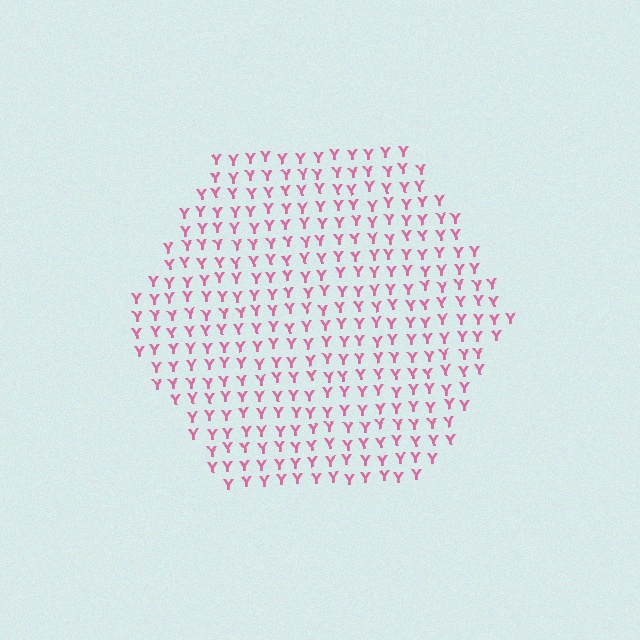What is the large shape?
The large shape is a hexagon.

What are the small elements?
The small elements are letter Y's.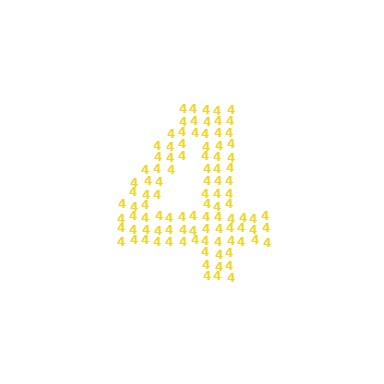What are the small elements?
The small elements are digit 4's.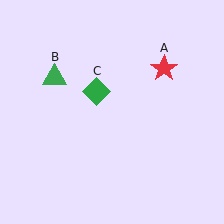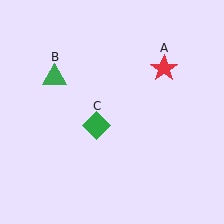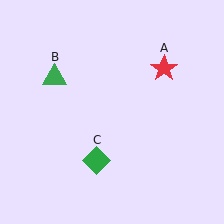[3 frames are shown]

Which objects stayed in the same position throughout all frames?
Red star (object A) and green triangle (object B) remained stationary.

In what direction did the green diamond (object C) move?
The green diamond (object C) moved down.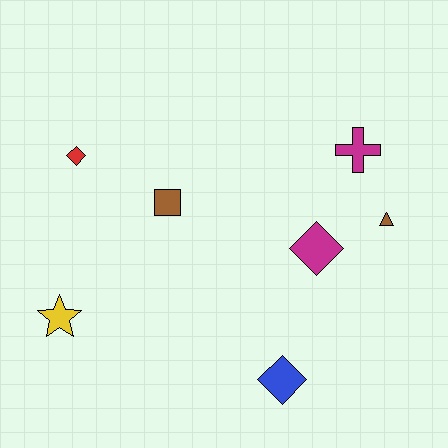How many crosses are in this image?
There is 1 cross.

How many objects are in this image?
There are 7 objects.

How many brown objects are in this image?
There are 2 brown objects.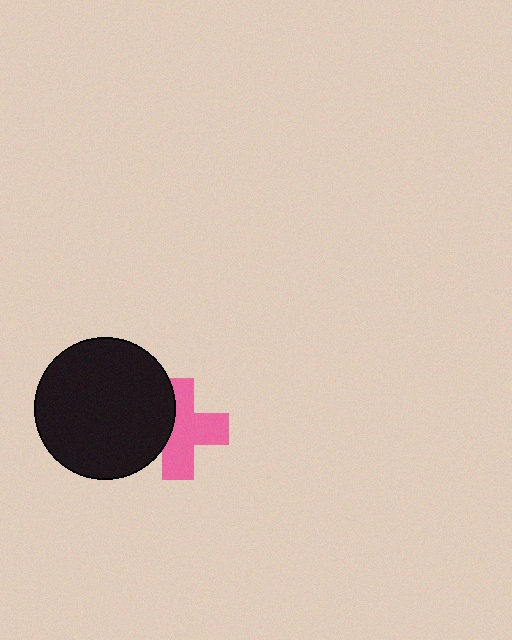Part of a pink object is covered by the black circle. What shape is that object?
It is a cross.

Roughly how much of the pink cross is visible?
Most of it is visible (roughly 66%).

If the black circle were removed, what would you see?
You would see the complete pink cross.